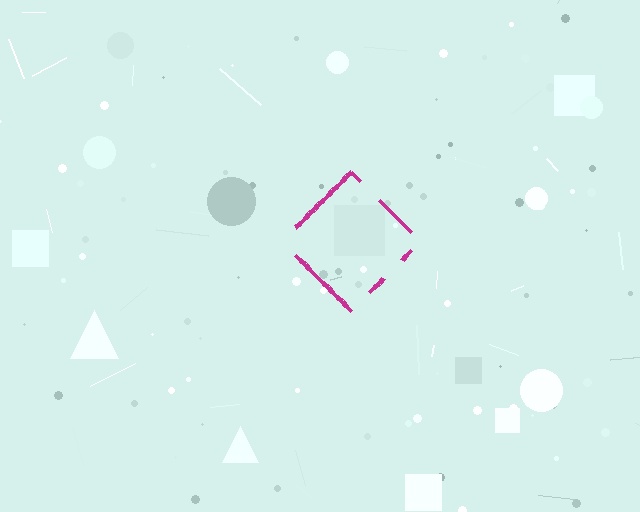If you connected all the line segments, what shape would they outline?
They would outline a diamond.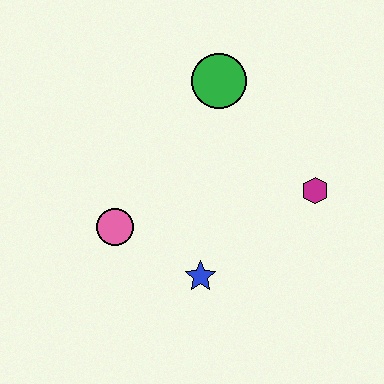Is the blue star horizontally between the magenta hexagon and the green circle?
No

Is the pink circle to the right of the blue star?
No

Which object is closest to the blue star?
The pink circle is closest to the blue star.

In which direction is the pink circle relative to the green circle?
The pink circle is below the green circle.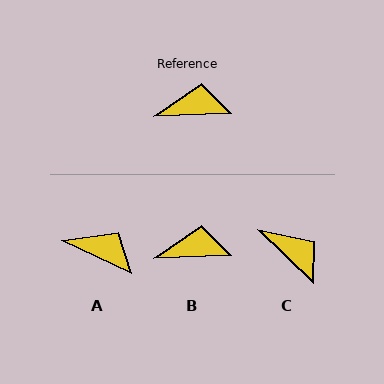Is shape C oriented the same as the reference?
No, it is off by about 47 degrees.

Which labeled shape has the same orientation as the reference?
B.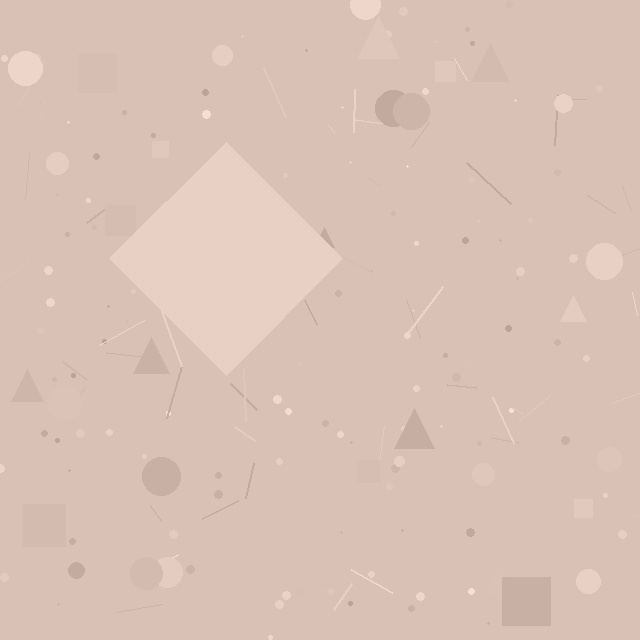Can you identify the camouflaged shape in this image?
The camouflaged shape is a diamond.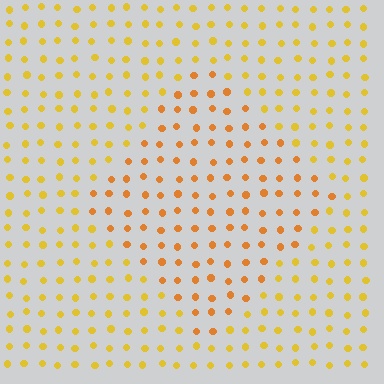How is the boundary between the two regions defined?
The boundary is defined purely by a slight shift in hue (about 22 degrees). Spacing, size, and orientation are identical on both sides.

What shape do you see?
I see a diamond.